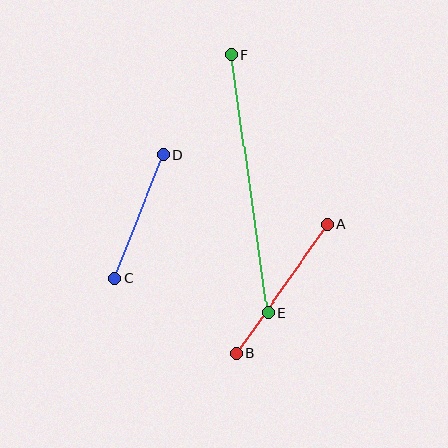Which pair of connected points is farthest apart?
Points E and F are farthest apart.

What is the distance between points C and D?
The distance is approximately 132 pixels.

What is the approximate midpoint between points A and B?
The midpoint is at approximately (282, 289) pixels.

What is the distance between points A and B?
The distance is approximately 158 pixels.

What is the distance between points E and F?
The distance is approximately 260 pixels.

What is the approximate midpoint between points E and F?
The midpoint is at approximately (250, 184) pixels.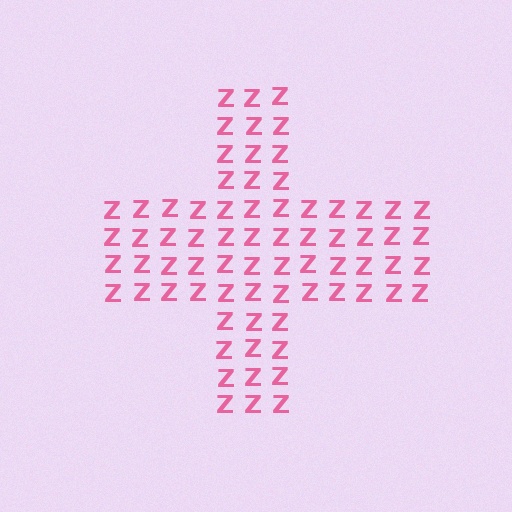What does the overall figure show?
The overall figure shows a cross.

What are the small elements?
The small elements are letter Z's.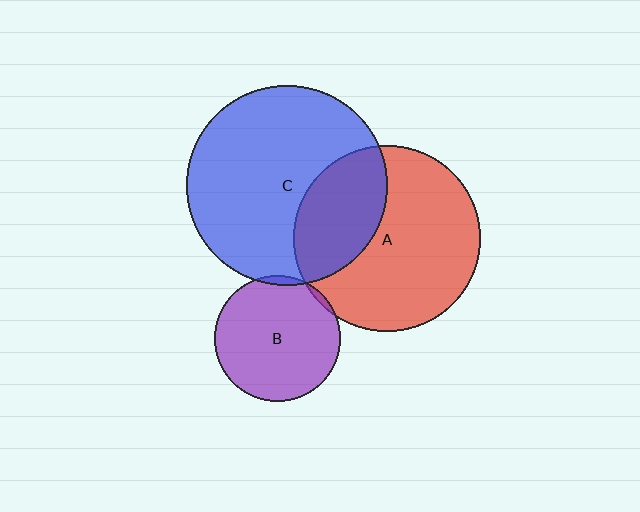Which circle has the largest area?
Circle C (blue).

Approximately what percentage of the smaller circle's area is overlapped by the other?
Approximately 5%.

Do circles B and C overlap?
Yes.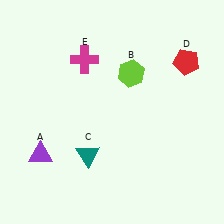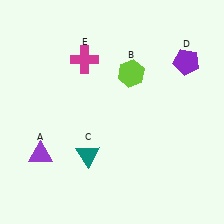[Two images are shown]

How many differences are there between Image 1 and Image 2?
There is 1 difference between the two images.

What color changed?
The pentagon (D) changed from red in Image 1 to purple in Image 2.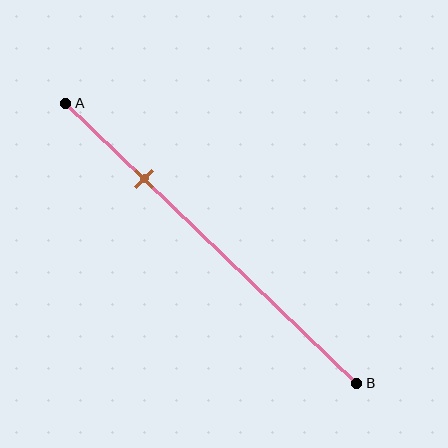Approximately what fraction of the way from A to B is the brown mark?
The brown mark is approximately 25% of the way from A to B.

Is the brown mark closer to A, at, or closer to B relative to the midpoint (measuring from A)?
The brown mark is closer to point A than the midpoint of segment AB.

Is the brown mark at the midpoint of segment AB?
No, the mark is at about 25% from A, not at the 50% midpoint.